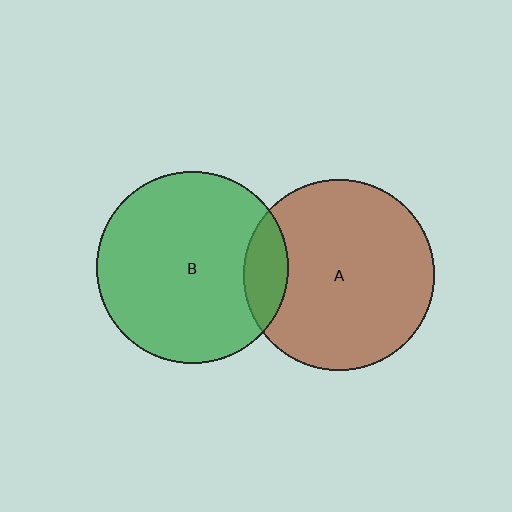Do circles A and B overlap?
Yes.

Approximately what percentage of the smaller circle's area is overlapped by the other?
Approximately 15%.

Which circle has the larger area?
Circle B (green).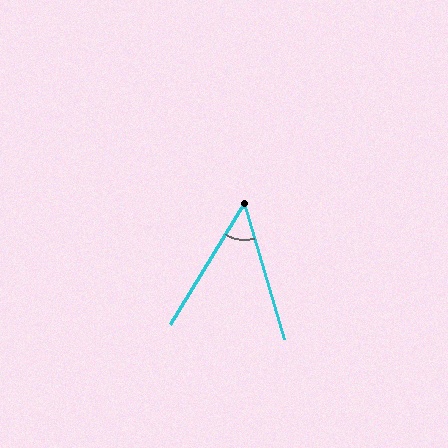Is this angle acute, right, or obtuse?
It is acute.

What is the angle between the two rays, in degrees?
Approximately 48 degrees.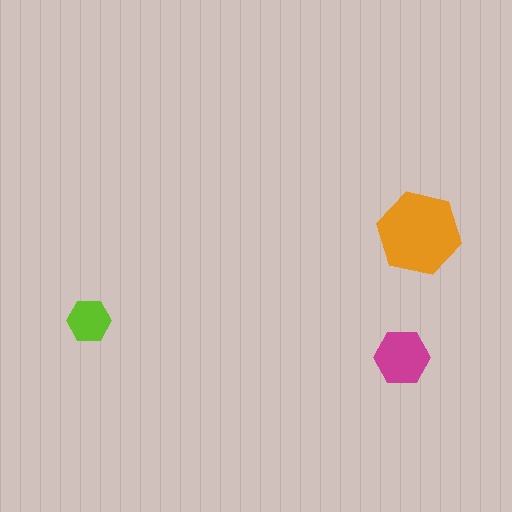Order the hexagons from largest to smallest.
the orange one, the magenta one, the lime one.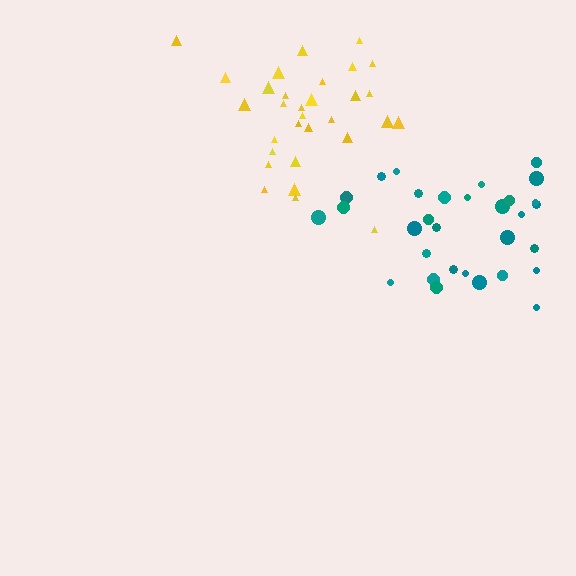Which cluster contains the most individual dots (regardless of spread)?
Teal (31).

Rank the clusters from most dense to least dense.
yellow, teal.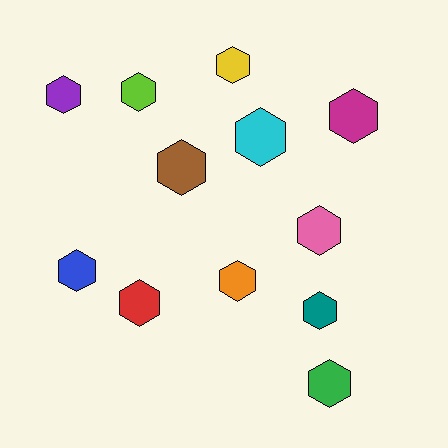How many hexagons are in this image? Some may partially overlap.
There are 12 hexagons.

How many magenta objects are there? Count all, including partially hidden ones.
There is 1 magenta object.